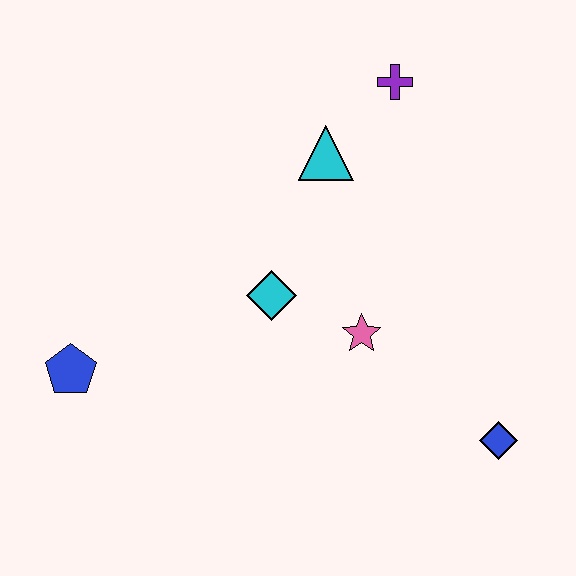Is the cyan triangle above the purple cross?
No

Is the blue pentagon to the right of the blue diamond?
No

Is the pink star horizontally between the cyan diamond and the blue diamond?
Yes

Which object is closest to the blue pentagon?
The cyan diamond is closest to the blue pentagon.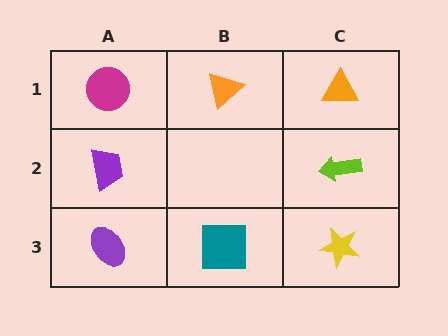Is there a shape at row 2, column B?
No, that cell is empty.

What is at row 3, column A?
A purple ellipse.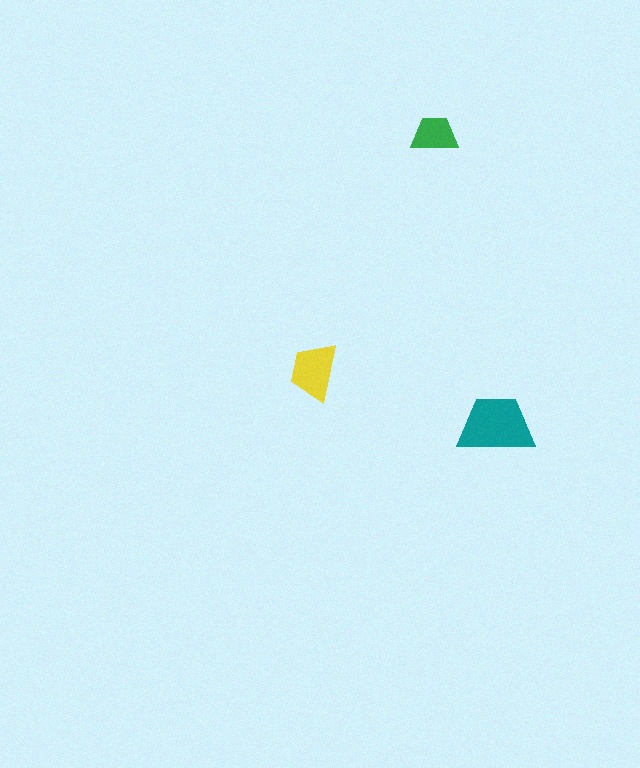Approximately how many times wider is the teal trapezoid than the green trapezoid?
About 1.5 times wider.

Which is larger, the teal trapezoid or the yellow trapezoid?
The teal one.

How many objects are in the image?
There are 3 objects in the image.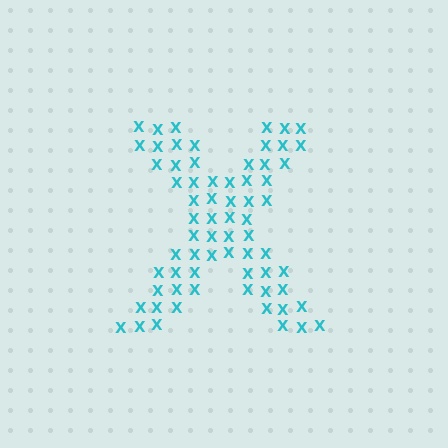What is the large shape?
The large shape is the letter X.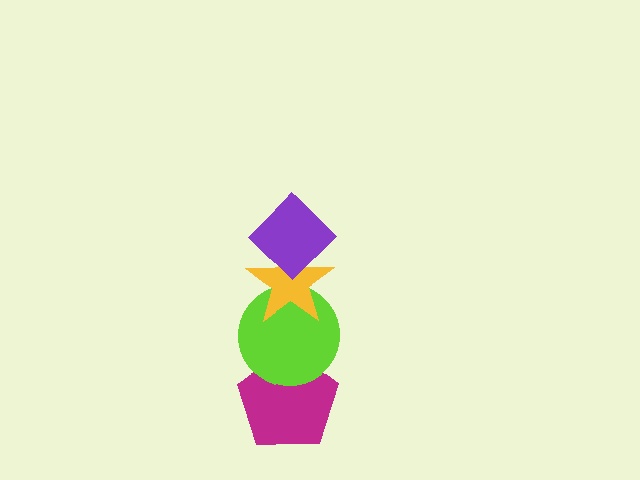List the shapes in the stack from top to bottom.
From top to bottom: the purple diamond, the yellow star, the lime circle, the magenta pentagon.